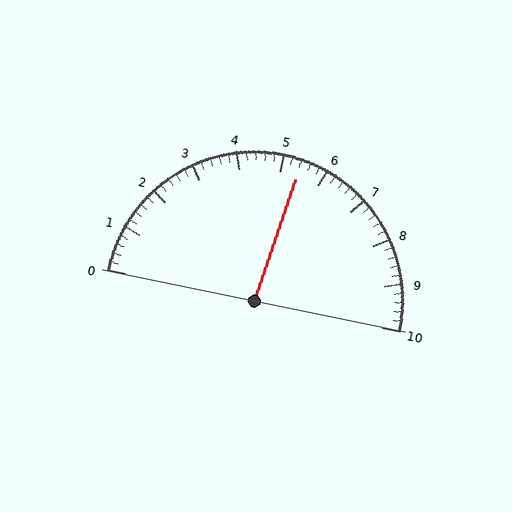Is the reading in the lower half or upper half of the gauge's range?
The reading is in the upper half of the range (0 to 10).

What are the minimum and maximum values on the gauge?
The gauge ranges from 0 to 10.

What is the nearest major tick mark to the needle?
The nearest major tick mark is 5.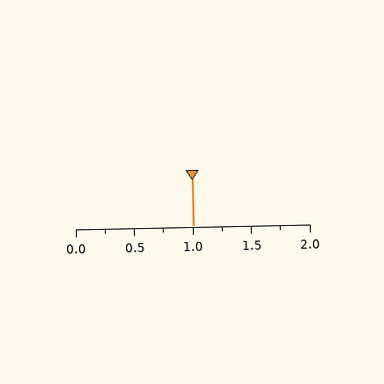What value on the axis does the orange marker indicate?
The marker indicates approximately 1.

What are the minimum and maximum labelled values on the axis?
The axis runs from 0.0 to 2.0.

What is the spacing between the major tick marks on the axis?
The major ticks are spaced 0.5 apart.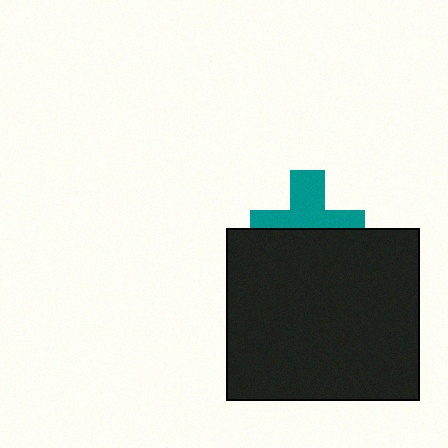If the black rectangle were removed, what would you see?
You would see the complete teal cross.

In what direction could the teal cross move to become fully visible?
The teal cross could move up. That would shift it out from behind the black rectangle entirely.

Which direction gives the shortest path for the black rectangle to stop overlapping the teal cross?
Moving down gives the shortest separation.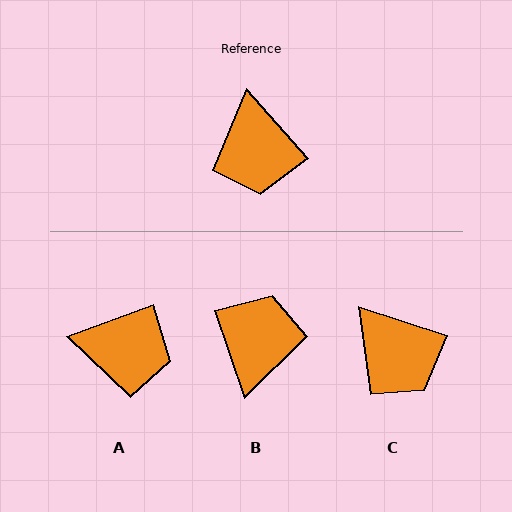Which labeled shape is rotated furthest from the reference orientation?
B, about 157 degrees away.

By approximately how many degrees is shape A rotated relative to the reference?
Approximately 69 degrees counter-clockwise.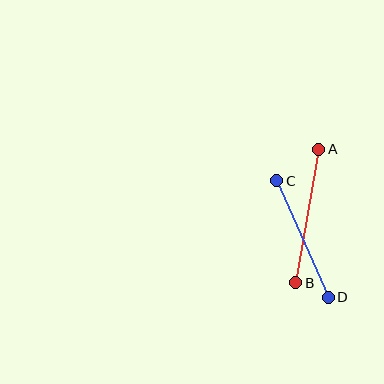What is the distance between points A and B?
The distance is approximately 135 pixels.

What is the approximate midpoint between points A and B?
The midpoint is at approximately (307, 216) pixels.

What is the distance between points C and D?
The distance is approximately 127 pixels.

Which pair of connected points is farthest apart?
Points A and B are farthest apart.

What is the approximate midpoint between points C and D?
The midpoint is at approximately (303, 239) pixels.